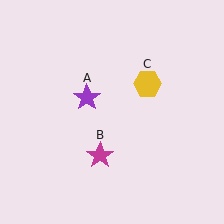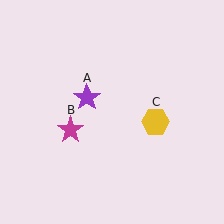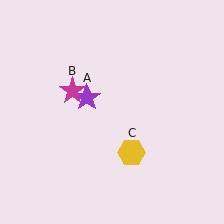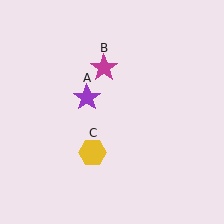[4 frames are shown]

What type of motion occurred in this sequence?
The magenta star (object B), yellow hexagon (object C) rotated clockwise around the center of the scene.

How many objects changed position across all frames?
2 objects changed position: magenta star (object B), yellow hexagon (object C).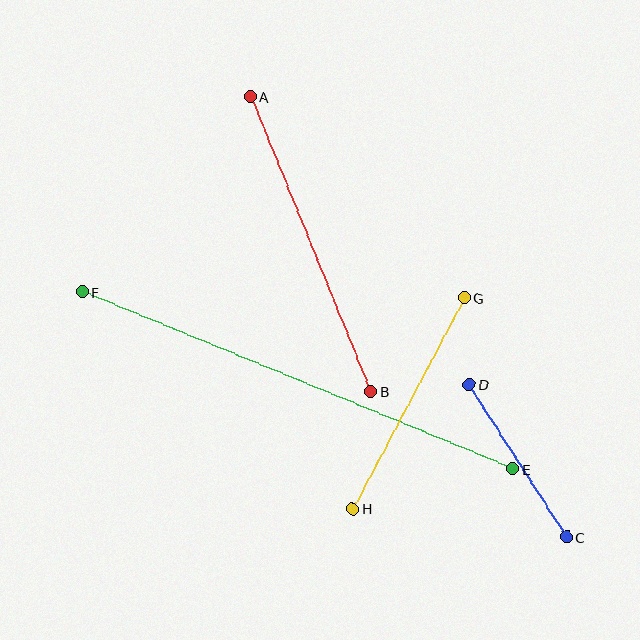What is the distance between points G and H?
The distance is approximately 239 pixels.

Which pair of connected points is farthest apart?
Points E and F are farthest apart.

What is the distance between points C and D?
The distance is approximately 181 pixels.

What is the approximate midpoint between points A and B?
The midpoint is at approximately (311, 244) pixels.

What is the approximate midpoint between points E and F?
The midpoint is at approximately (298, 380) pixels.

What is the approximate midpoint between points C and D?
The midpoint is at approximately (518, 461) pixels.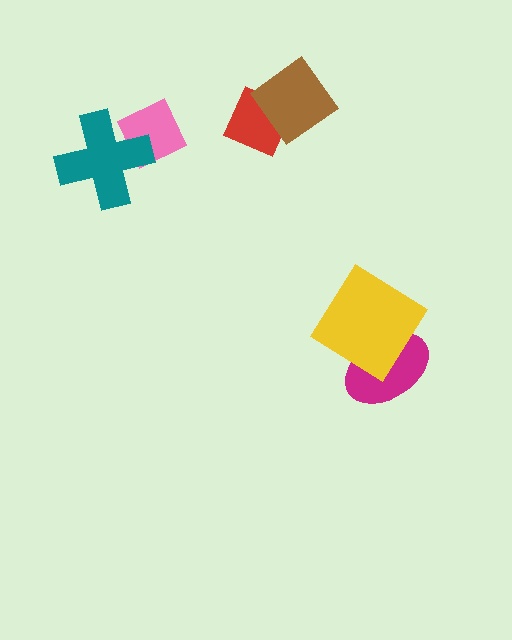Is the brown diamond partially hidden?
No, no other shape covers it.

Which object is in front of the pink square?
The teal cross is in front of the pink square.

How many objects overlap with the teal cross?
1 object overlaps with the teal cross.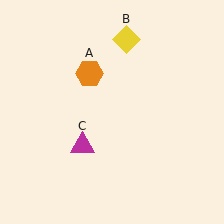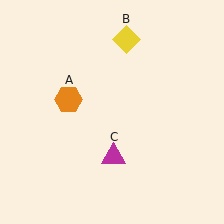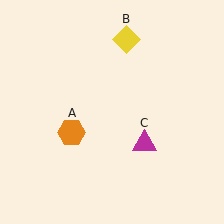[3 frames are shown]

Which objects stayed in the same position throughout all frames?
Yellow diamond (object B) remained stationary.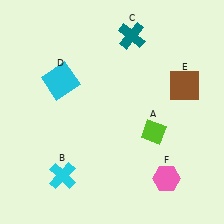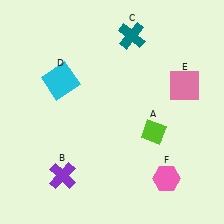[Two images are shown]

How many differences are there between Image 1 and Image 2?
There are 2 differences between the two images.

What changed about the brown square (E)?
In Image 1, E is brown. In Image 2, it changed to pink.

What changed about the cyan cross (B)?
In Image 1, B is cyan. In Image 2, it changed to purple.